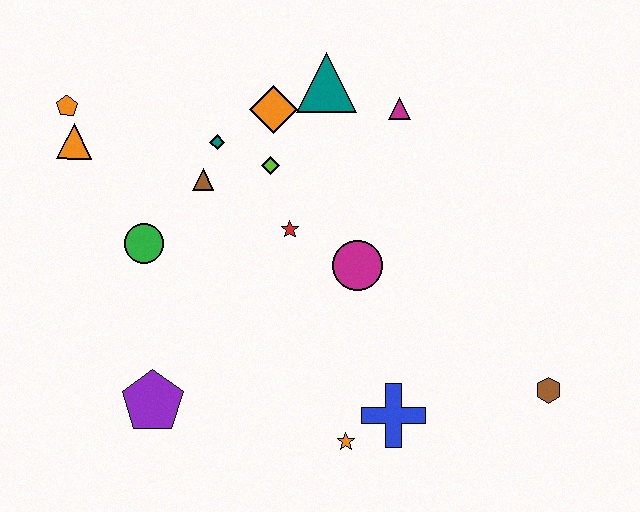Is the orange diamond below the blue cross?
No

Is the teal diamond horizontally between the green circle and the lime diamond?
Yes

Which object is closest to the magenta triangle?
The teal triangle is closest to the magenta triangle.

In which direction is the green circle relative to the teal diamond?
The green circle is below the teal diamond.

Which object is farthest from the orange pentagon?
The brown hexagon is farthest from the orange pentagon.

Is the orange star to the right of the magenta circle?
No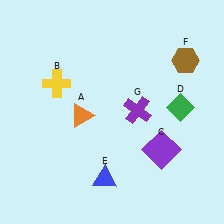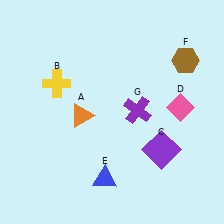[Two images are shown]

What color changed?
The diamond (D) changed from green in Image 1 to pink in Image 2.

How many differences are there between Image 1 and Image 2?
There is 1 difference between the two images.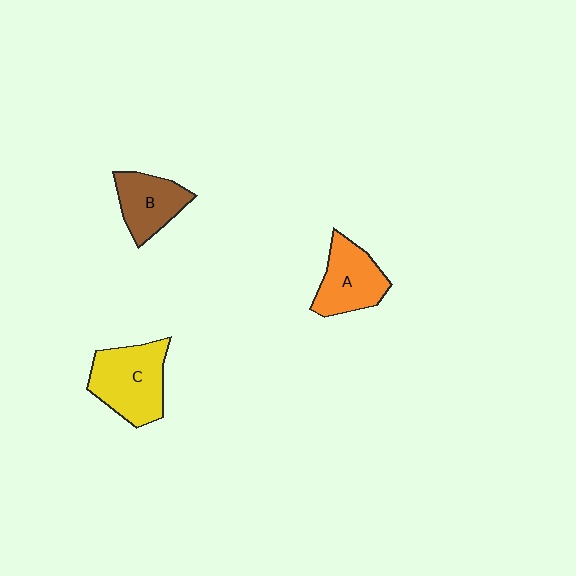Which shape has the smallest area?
Shape B (brown).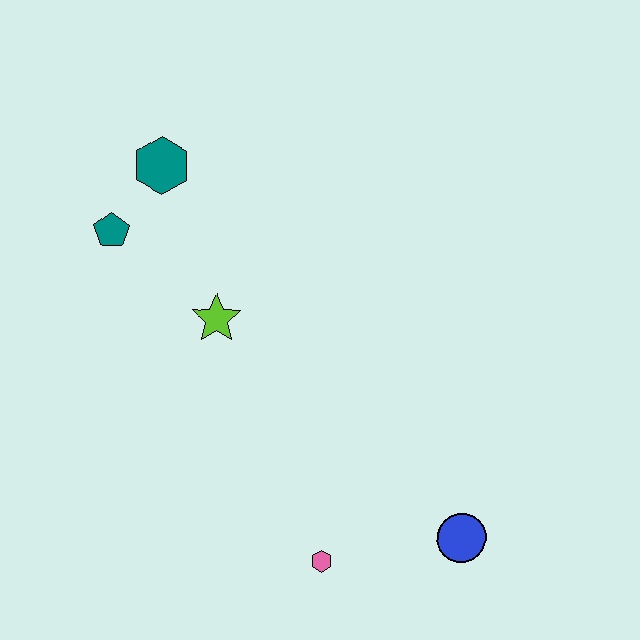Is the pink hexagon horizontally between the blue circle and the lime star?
Yes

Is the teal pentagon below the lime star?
No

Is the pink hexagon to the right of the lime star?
Yes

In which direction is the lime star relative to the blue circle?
The lime star is to the left of the blue circle.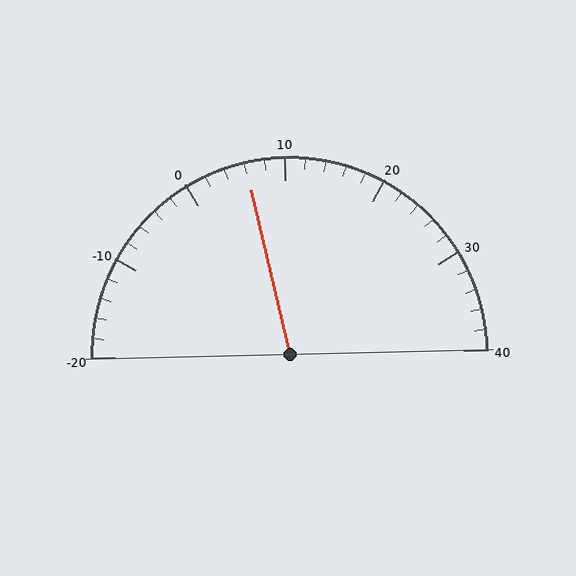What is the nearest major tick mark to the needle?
The nearest major tick mark is 10.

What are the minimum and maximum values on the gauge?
The gauge ranges from -20 to 40.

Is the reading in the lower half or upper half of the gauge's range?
The reading is in the lower half of the range (-20 to 40).